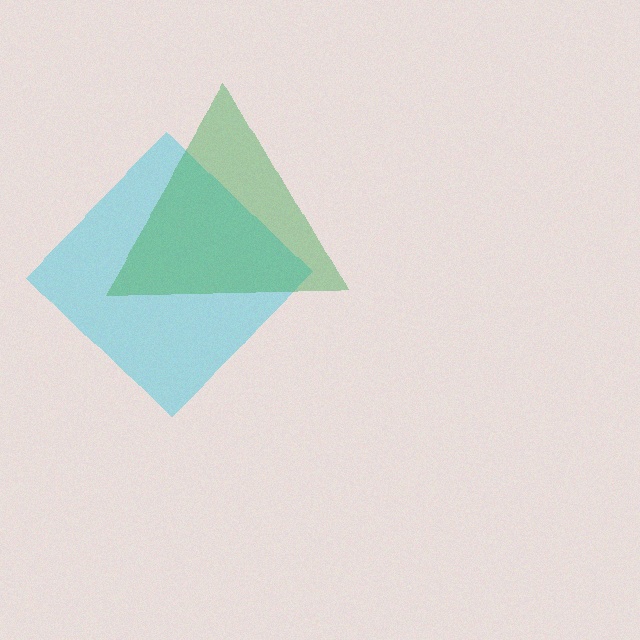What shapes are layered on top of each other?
The layered shapes are: a cyan diamond, a green triangle.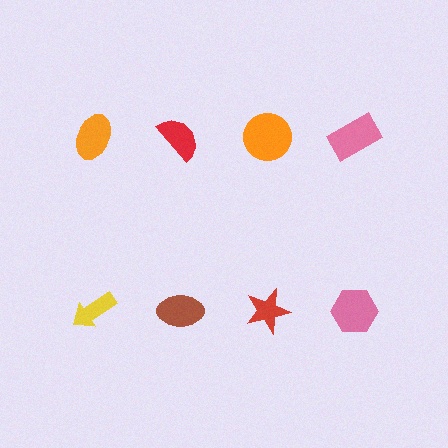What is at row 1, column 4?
A pink rectangle.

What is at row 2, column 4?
A pink hexagon.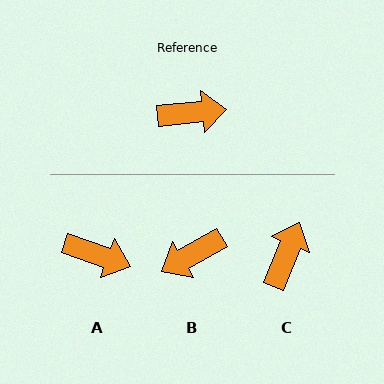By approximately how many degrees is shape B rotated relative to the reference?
Approximately 155 degrees clockwise.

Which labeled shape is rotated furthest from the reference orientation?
B, about 155 degrees away.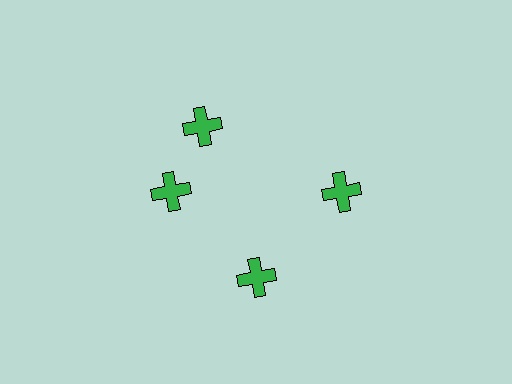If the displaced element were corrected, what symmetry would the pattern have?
It would have 4-fold rotational symmetry — the pattern would map onto itself every 90 degrees.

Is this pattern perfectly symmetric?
No. The 4 green crosses are arranged in a ring, but one element near the 12 o'clock position is rotated out of alignment along the ring, breaking the 4-fold rotational symmetry.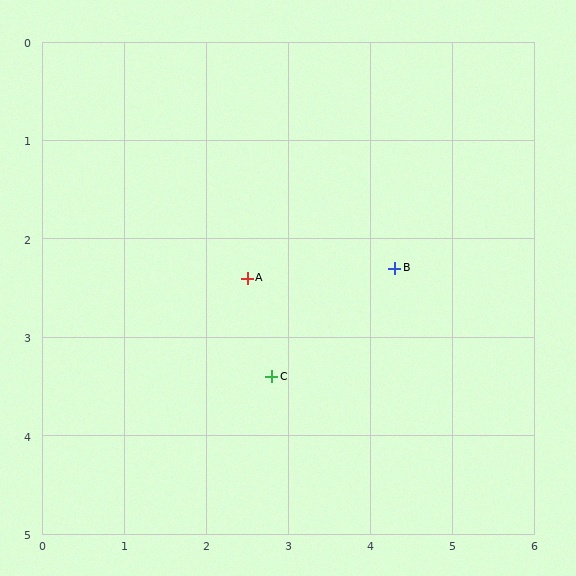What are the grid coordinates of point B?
Point B is at approximately (4.3, 2.3).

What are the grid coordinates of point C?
Point C is at approximately (2.8, 3.4).